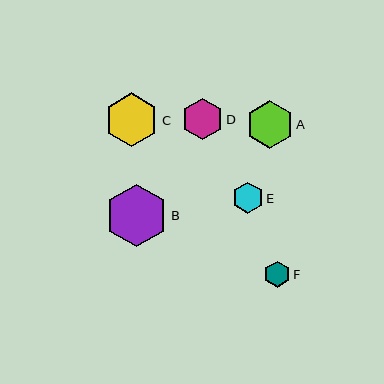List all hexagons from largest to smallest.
From largest to smallest: B, C, A, D, E, F.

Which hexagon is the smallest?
Hexagon F is the smallest with a size of approximately 26 pixels.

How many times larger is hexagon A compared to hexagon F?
Hexagon A is approximately 1.8 times the size of hexagon F.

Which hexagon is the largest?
Hexagon B is the largest with a size of approximately 62 pixels.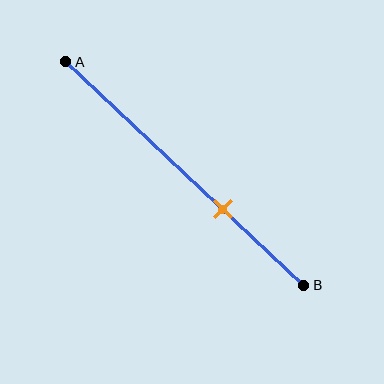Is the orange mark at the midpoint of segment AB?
No, the mark is at about 65% from A, not at the 50% midpoint.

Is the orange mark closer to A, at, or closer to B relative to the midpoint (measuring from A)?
The orange mark is closer to point B than the midpoint of segment AB.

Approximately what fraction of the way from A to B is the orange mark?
The orange mark is approximately 65% of the way from A to B.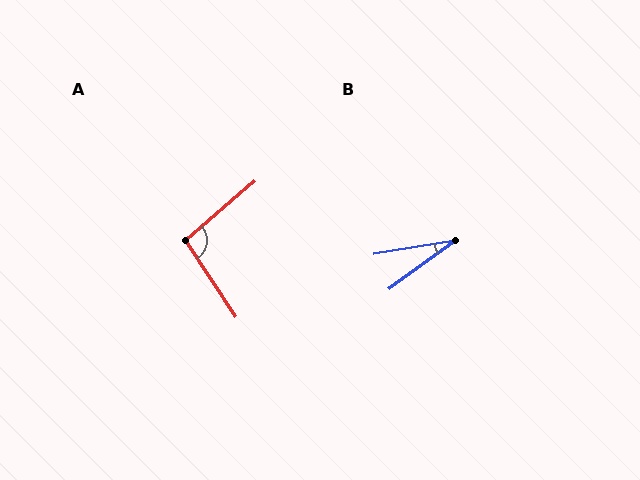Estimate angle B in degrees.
Approximately 27 degrees.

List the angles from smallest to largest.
B (27°), A (97°).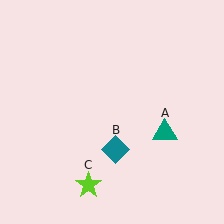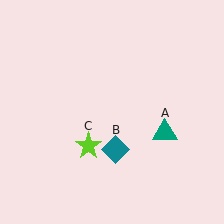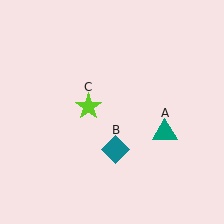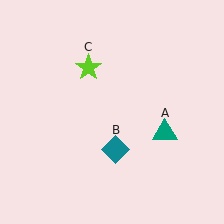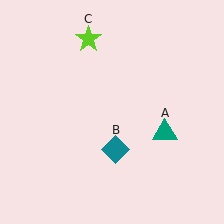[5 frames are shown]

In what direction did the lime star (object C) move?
The lime star (object C) moved up.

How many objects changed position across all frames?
1 object changed position: lime star (object C).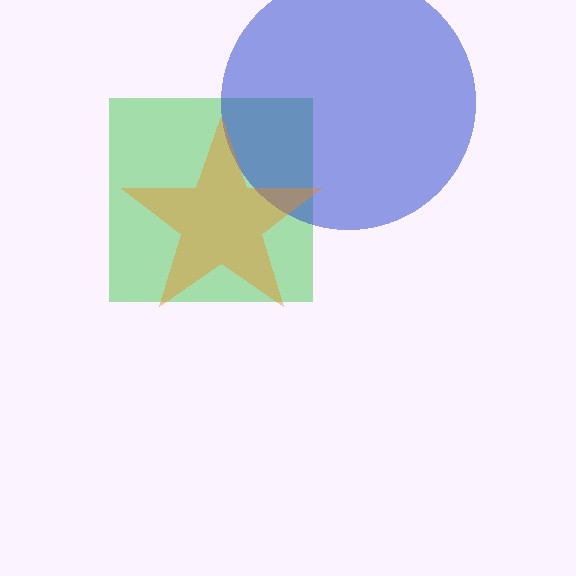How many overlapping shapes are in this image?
There are 3 overlapping shapes in the image.